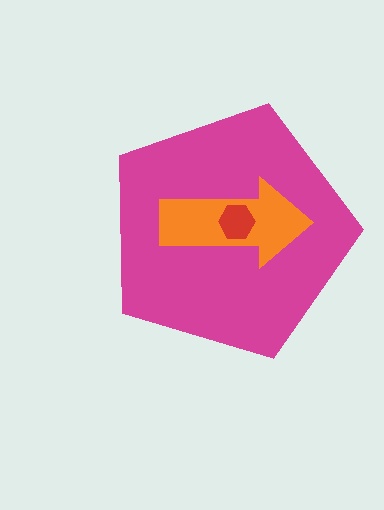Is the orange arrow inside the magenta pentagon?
Yes.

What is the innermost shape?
The red hexagon.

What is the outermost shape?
The magenta pentagon.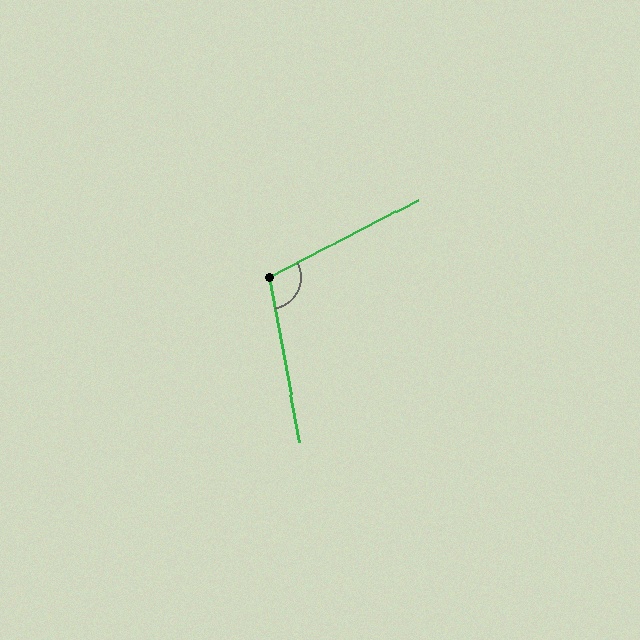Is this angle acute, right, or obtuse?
It is obtuse.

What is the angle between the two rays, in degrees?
Approximately 107 degrees.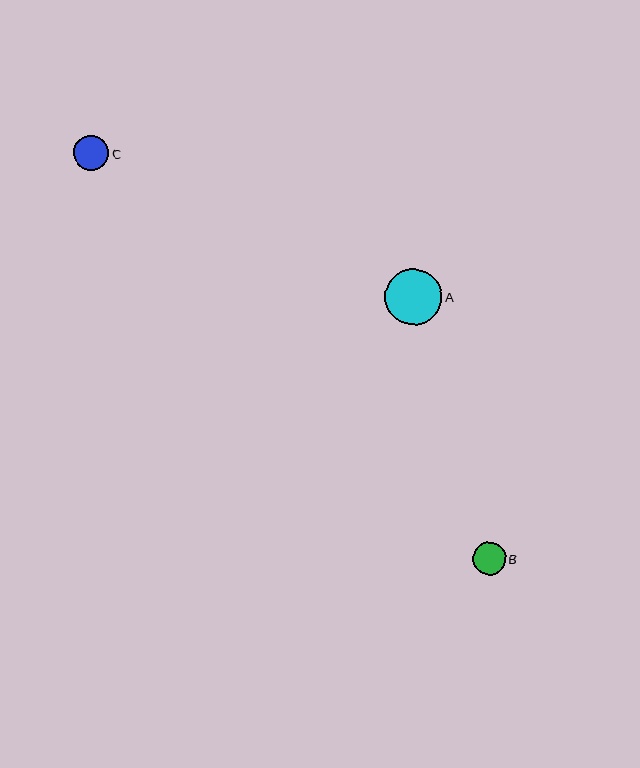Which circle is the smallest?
Circle B is the smallest with a size of approximately 33 pixels.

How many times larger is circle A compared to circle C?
Circle A is approximately 1.6 times the size of circle C.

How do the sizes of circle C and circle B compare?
Circle C and circle B are approximately the same size.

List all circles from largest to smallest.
From largest to smallest: A, C, B.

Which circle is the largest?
Circle A is the largest with a size of approximately 57 pixels.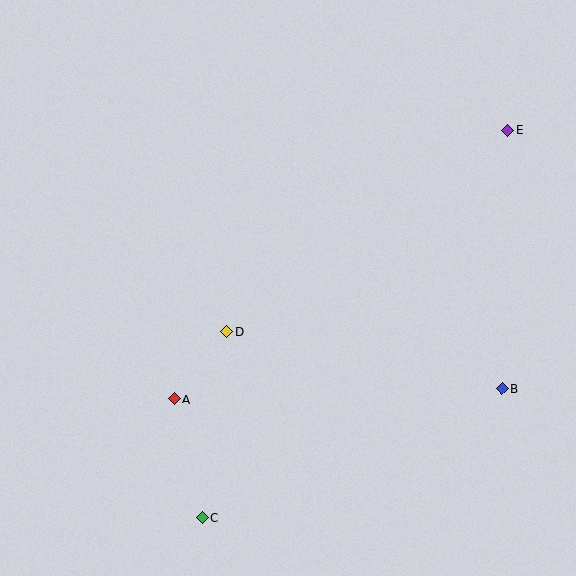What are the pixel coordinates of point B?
Point B is at (502, 389).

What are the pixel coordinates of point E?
Point E is at (508, 130).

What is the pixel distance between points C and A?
The distance between C and A is 122 pixels.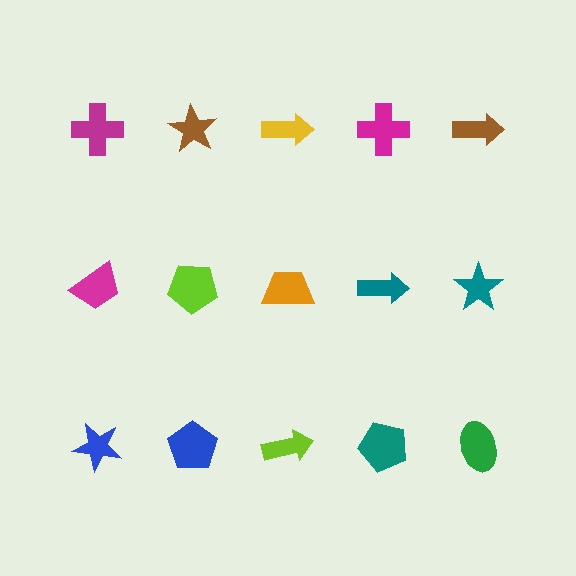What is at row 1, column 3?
A yellow arrow.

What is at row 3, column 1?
A blue star.